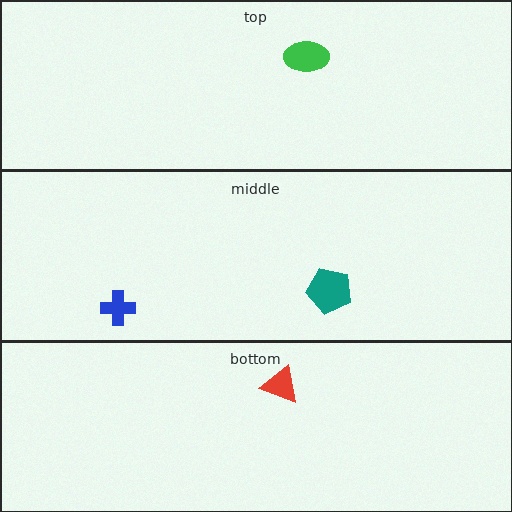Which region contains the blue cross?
The middle region.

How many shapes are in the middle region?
2.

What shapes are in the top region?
The green ellipse.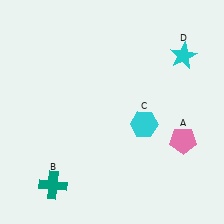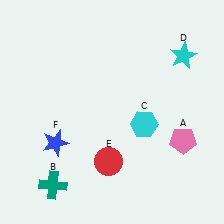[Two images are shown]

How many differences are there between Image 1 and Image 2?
There are 2 differences between the two images.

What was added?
A red circle (E), a blue star (F) were added in Image 2.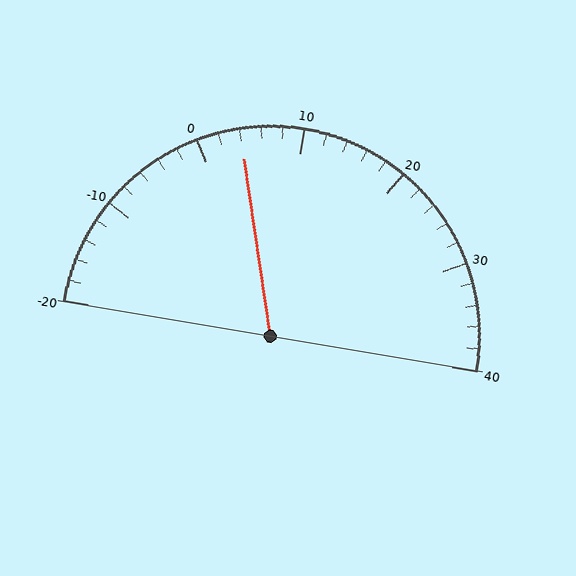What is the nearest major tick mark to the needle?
The nearest major tick mark is 0.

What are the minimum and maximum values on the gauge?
The gauge ranges from -20 to 40.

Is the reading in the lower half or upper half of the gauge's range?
The reading is in the lower half of the range (-20 to 40).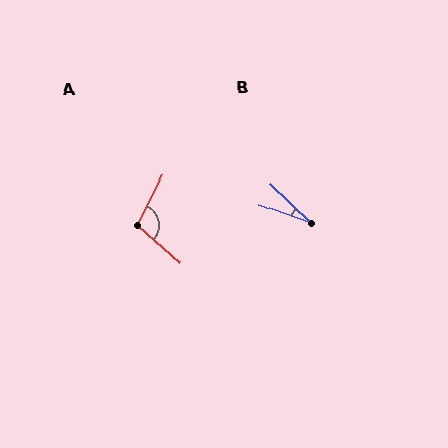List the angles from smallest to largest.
B (25°), A (104°).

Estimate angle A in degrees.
Approximately 104 degrees.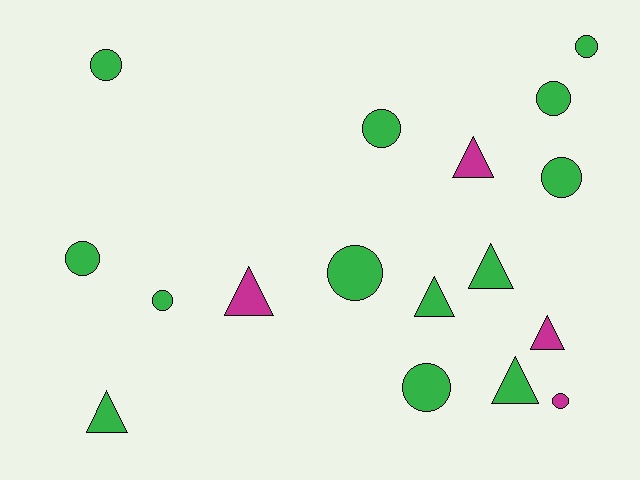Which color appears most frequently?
Green, with 13 objects.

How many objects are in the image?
There are 17 objects.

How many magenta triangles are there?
There are 3 magenta triangles.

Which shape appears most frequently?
Circle, with 10 objects.